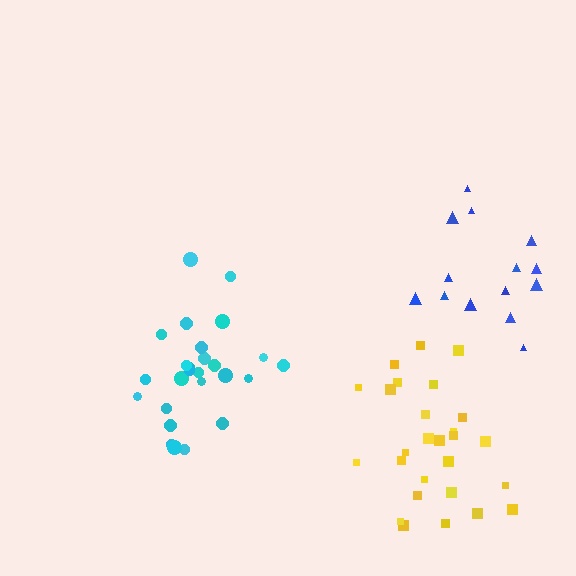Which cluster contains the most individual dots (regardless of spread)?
Cyan (27).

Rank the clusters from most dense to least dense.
cyan, yellow, blue.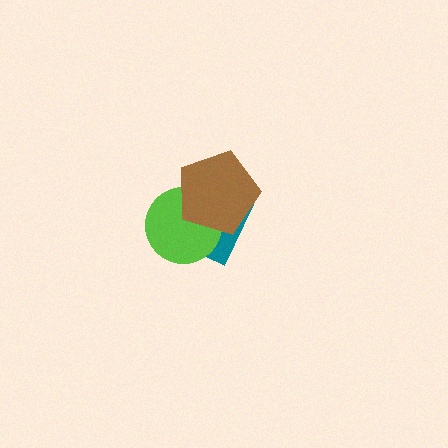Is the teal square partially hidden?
Yes, it is partially covered by another shape.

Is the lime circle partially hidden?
Yes, it is partially covered by another shape.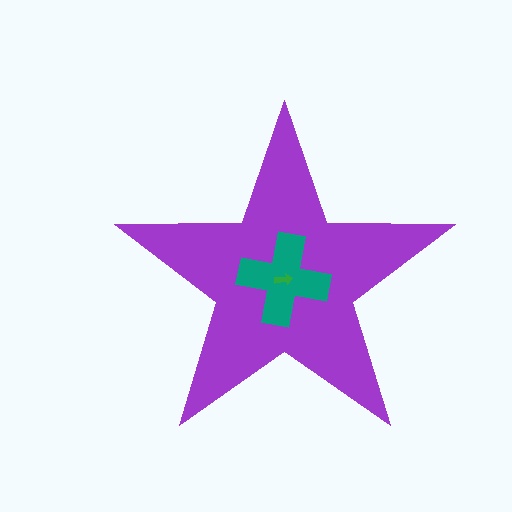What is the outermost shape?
The purple star.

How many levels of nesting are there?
3.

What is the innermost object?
The green arrow.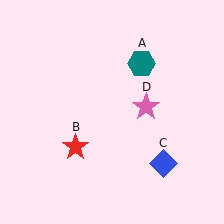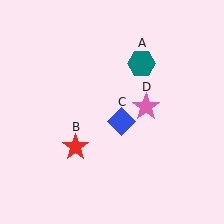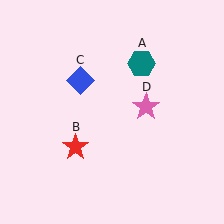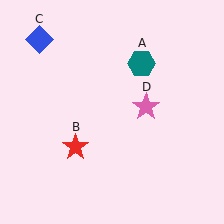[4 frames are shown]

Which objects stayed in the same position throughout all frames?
Teal hexagon (object A) and red star (object B) and pink star (object D) remained stationary.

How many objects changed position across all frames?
1 object changed position: blue diamond (object C).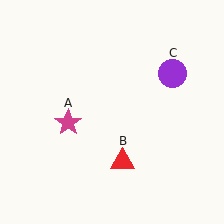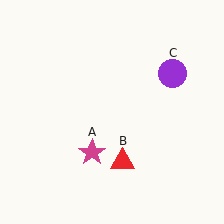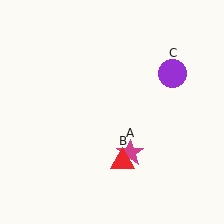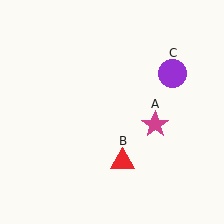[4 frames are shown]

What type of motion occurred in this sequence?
The magenta star (object A) rotated counterclockwise around the center of the scene.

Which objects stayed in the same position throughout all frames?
Red triangle (object B) and purple circle (object C) remained stationary.